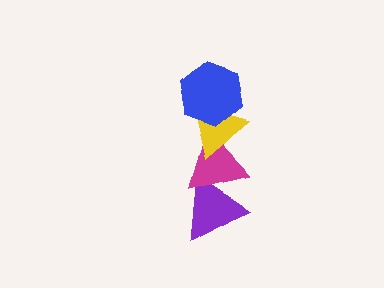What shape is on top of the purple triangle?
The magenta triangle is on top of the purple triangle.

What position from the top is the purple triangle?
The purple triangle is 4th from the top.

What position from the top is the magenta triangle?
The magenta triangle is 3rd from the top.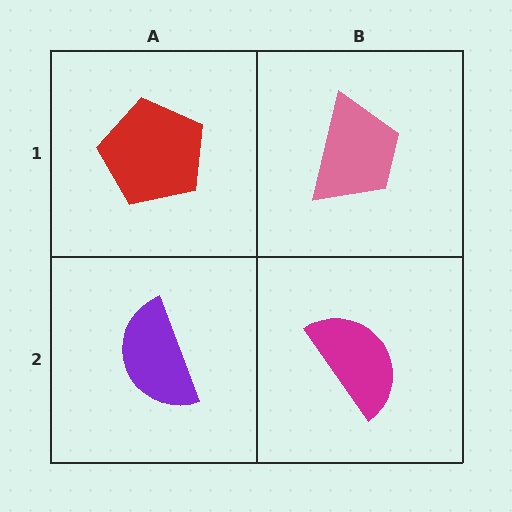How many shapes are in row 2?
2 shapes.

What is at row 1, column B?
A pink trapezoid.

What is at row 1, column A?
A red pentagon.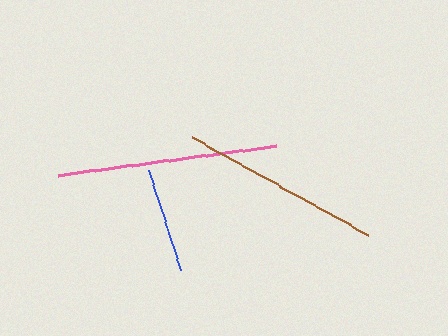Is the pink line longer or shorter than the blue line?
The pink line is longer than the blue line.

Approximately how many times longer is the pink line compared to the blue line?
The pink line is approximately 2.1 times the length of the blue line.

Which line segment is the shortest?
The blue line is the shortest at approximately 106 pixels.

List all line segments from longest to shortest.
From longest to shortest: pink, brown, blue.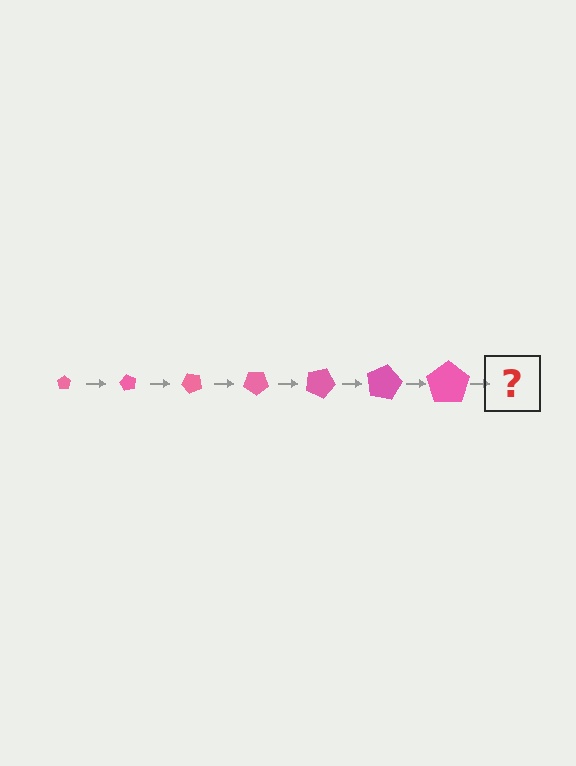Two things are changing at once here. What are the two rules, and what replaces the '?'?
The two rules are that the pentagon grows larger each step and it rotates 60 degrees each step. The '?' should be a pentagon, larger than the previous one and rotated 420 degrees from the start.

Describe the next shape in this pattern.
It should be a pentagon, larger than the previous one and rotated 420 degrees from the start.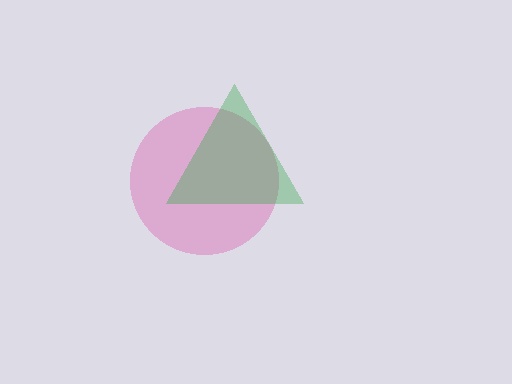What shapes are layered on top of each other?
The layered shapes are: a pink circle, a green triangle.